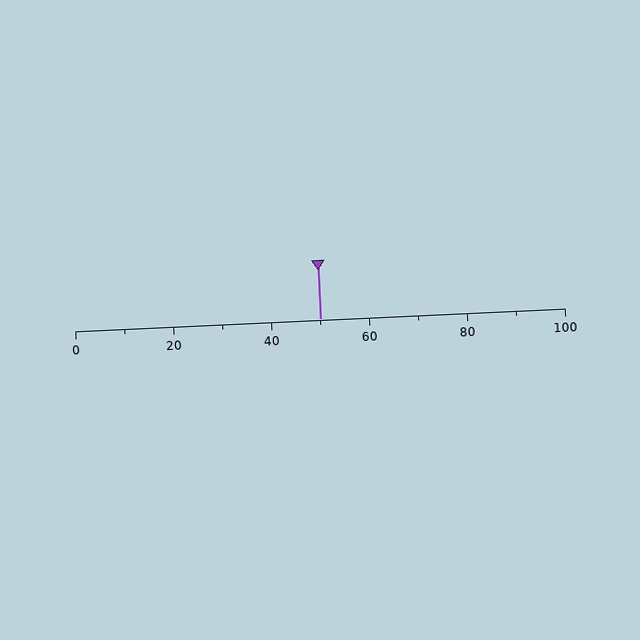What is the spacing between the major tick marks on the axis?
The major ticks are spaced 20 apart.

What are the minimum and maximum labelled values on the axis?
The axis runs from 0 to 100.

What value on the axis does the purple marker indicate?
The marker indicates approximately 50.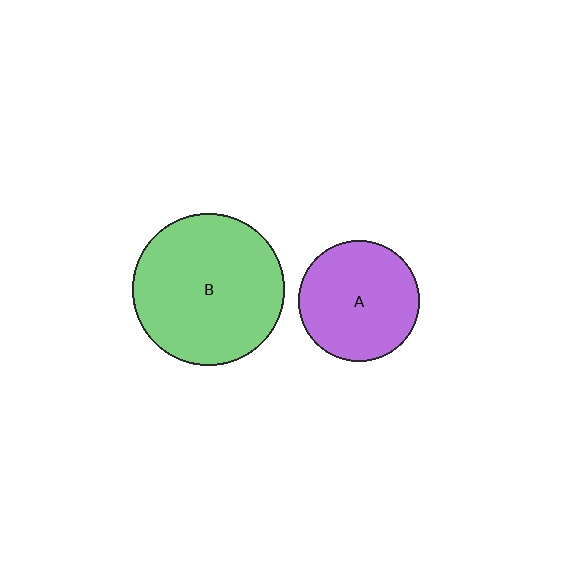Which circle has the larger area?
Circle B (green).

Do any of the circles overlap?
No, none of the circles overlap.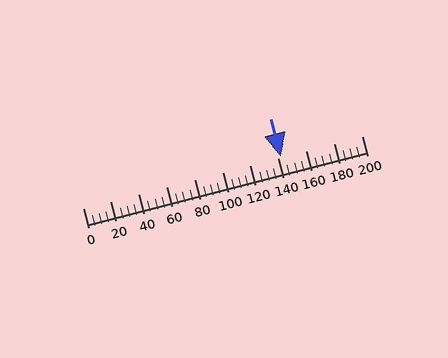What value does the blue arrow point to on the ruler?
The blue arrow points to approximately 142.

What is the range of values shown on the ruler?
The ruler shows values from 0 to 200.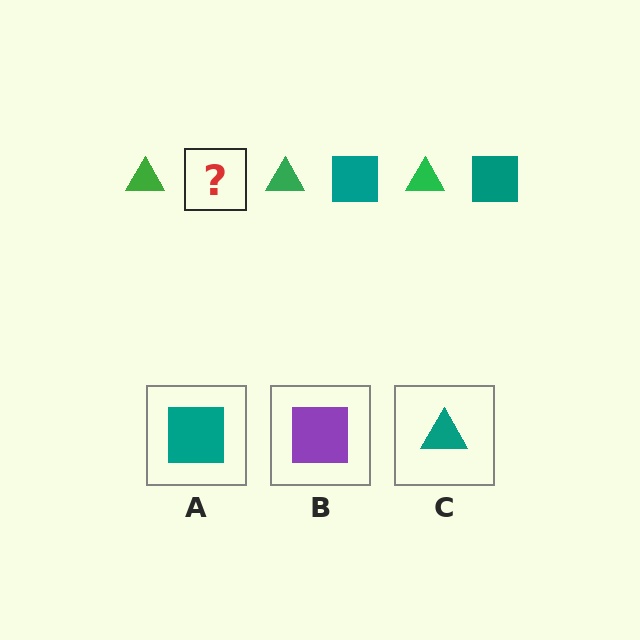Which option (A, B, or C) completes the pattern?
A.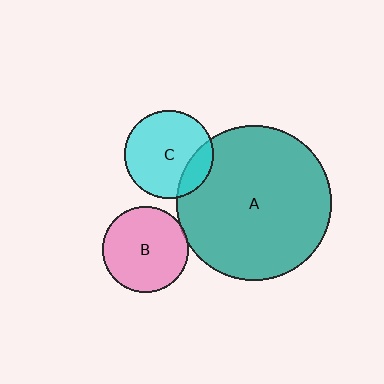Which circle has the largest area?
Circle A (teal).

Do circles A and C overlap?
Yes.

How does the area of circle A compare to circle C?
Approximately 3.1 times.